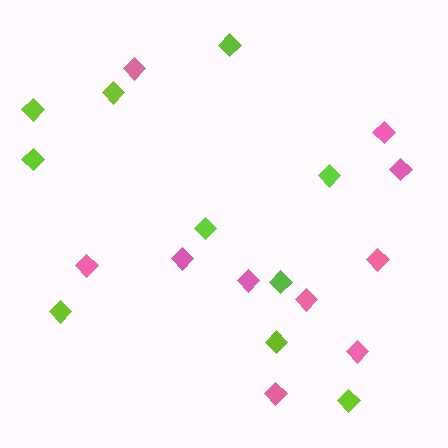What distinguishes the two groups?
There are 2 groups: one group of pink diamonds (10) and one group of lime diamonds (10).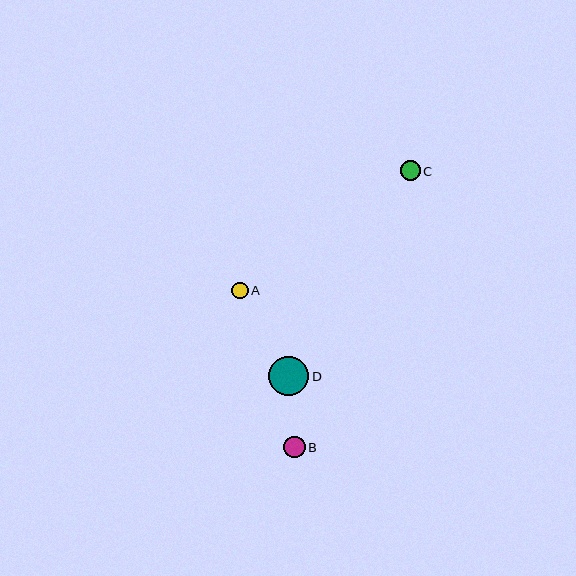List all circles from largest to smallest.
From largest to smallest: D, B, C, A.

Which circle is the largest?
Circle D is the largest with a size of approximately 40 pixels.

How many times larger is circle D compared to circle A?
Circle D is approximately 2.4 times the size of circle A.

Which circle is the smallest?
Circle A is the smallest with a size of approximately 17 pixels.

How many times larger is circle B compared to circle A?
Circle B is approximately 1.3 times the size of circle A.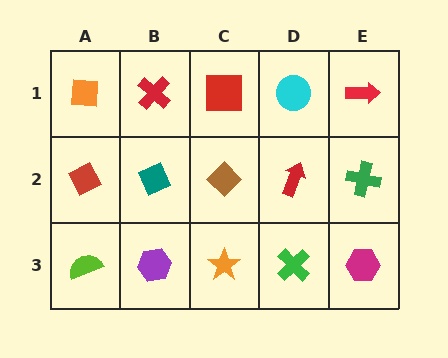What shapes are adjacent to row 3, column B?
A teal diamond (row 2, column B), a lime semicircle (row 3, column A), an orange star (row 3, column C).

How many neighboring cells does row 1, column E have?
2.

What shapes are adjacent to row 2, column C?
A red square (row 1, column C), an orange star (row 3, column C), a teal diamond (row 2, column B), a red arrow (row 2, column D).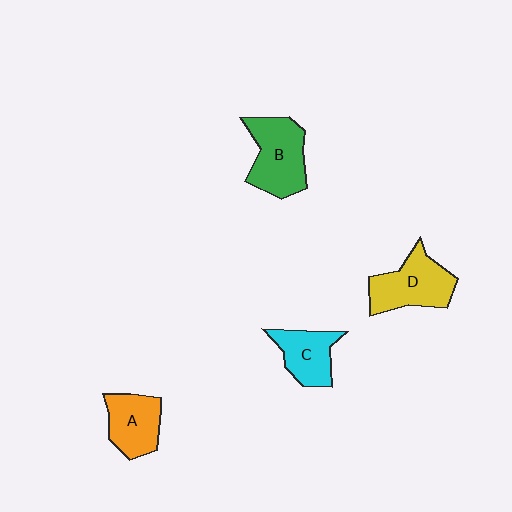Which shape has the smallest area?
Shape C (cyan).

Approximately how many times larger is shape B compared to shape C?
Approximately 1.4 times.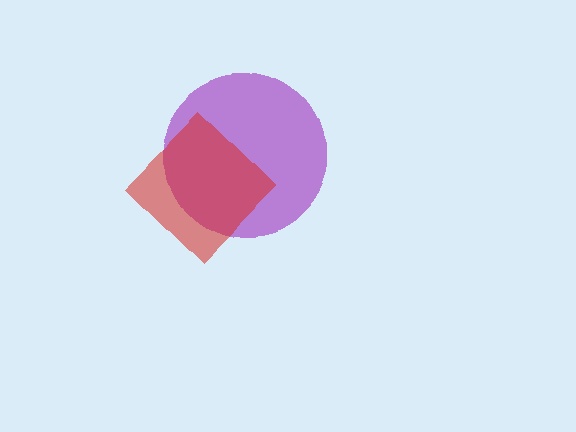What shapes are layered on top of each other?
The layered shapes are: a purple circle, a red diamond.